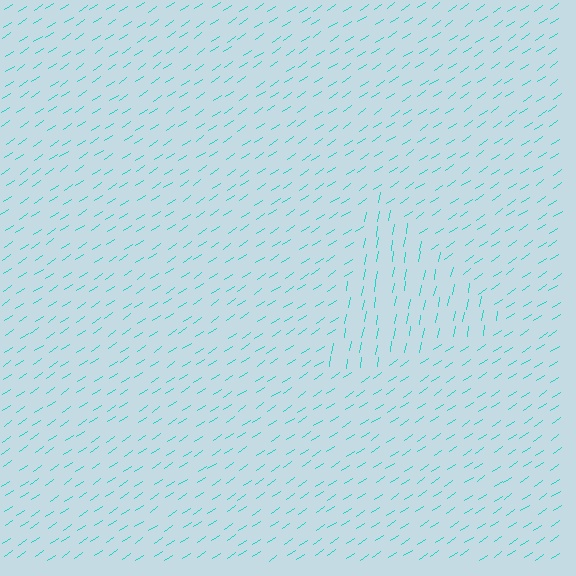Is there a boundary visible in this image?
Yes, there is a texture boundary formed by a change in line orientation.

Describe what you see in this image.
The image is filled with small cyan line segments. A triangle region in the image has lines oriented differently from the surrounding lines, creating a visible texture boundary.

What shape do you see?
I see a triangle.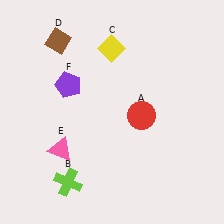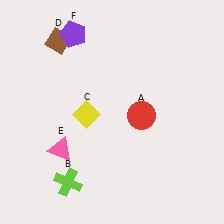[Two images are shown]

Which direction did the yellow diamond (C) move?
The yellow diamond (C) moved down.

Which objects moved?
The objects that moved are: the yellow diamond (C), the purple pentagon (F).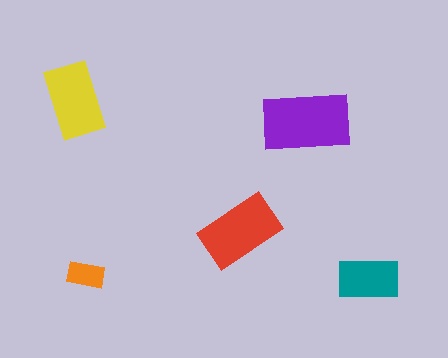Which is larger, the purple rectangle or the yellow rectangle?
The purple one.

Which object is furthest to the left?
The yellow rectangle is leftmost.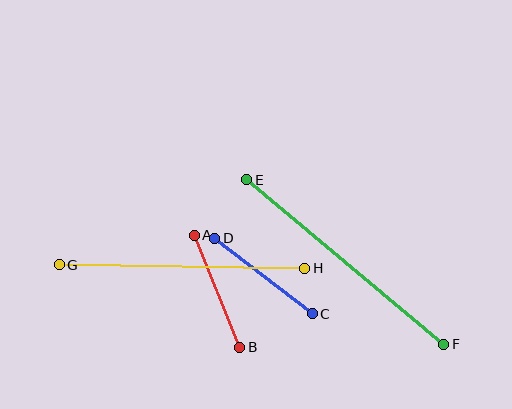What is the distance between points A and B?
The distance is approximately 121 pixels.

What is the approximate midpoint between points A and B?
The midpoint is at approximately (217, 291) pixels.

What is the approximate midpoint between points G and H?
The midpoint is at approximately (182, 267) pixels.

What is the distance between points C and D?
The distance is approximately 123 pixels.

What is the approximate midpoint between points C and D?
The midpoint is at approximately (264, 276) pixels.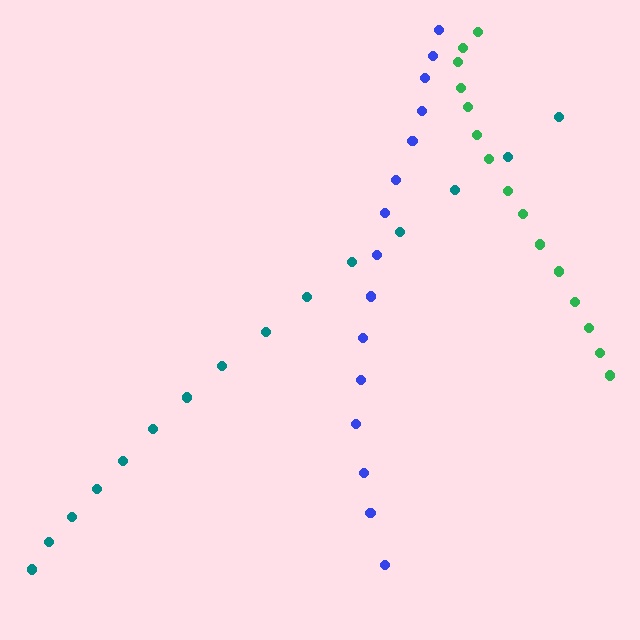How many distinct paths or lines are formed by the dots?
There are 3 distinct paths.